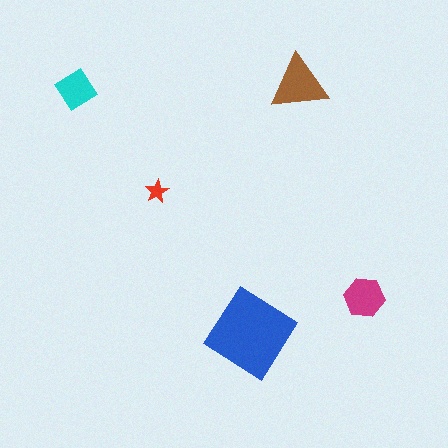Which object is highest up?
The brown triangle is topmost.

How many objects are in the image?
There are 5 objects in the image.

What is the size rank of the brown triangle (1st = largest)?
2nd.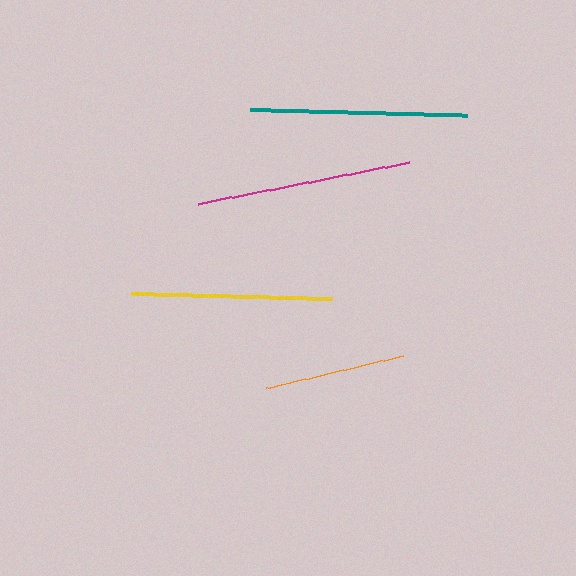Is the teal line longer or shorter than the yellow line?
The teal line is longer than the yellow line.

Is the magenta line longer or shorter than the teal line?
The teal line is longer than the magenta line.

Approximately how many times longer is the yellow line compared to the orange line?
The yellow line is approximately 1.4 times the length of the orange line.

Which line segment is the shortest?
The orange line is the shortest at approximately 140 pixels.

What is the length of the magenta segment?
The magenta segment is approximately 216 pixels long.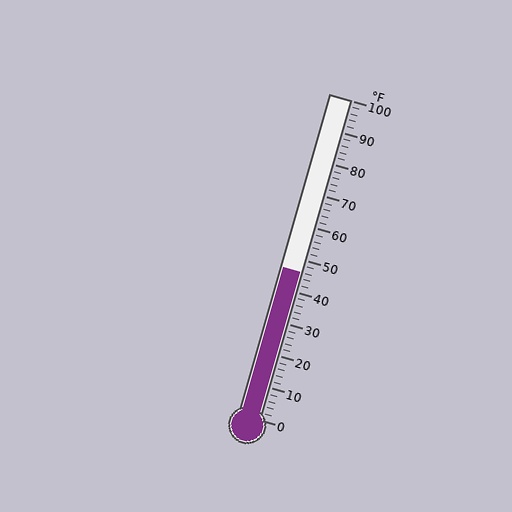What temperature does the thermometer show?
The thermometer shows approximately 46°F.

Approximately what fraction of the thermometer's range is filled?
The thermometer is filled to approximately 45% of its range.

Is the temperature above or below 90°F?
The temperature is below 90°F.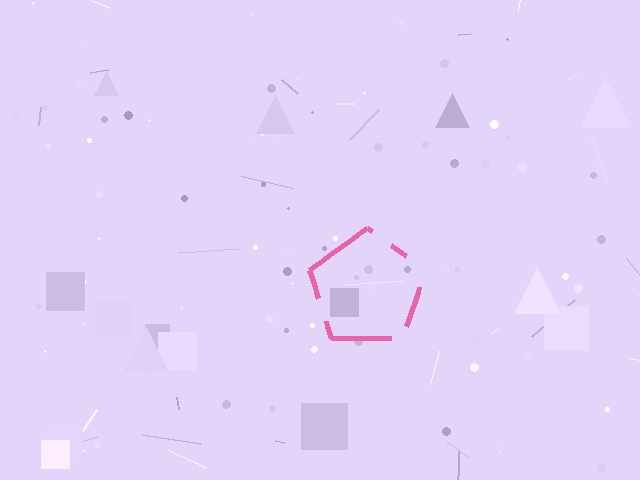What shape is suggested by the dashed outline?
The dashed outline suggests a pentagon.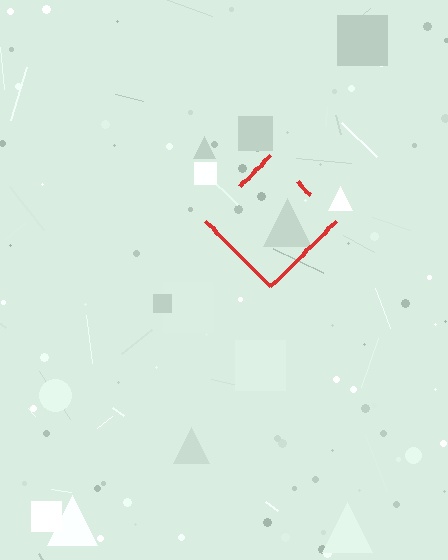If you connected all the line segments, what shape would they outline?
They would outline a diamond.